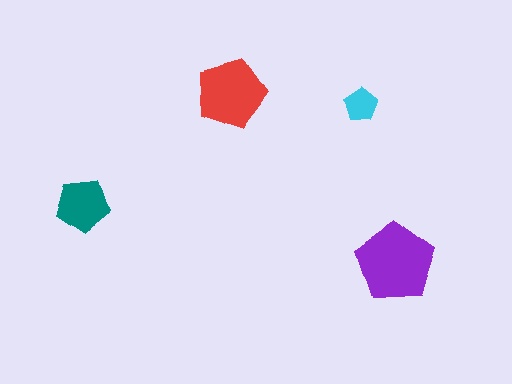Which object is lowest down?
The purple pentagon is bottommost.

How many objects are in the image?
There are 4 objects in the image.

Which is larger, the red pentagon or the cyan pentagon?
The red one.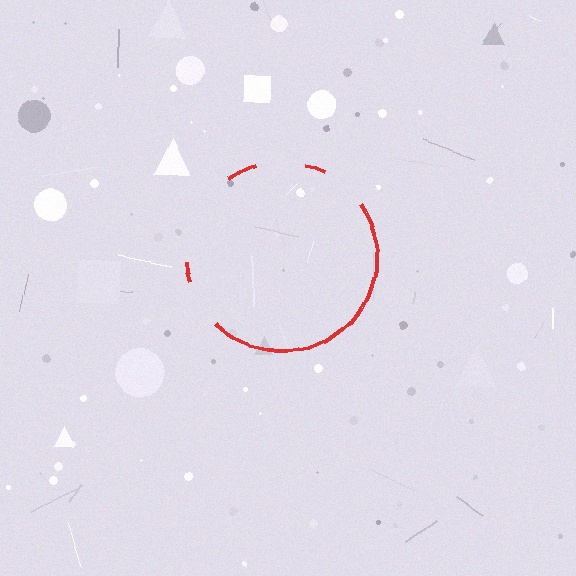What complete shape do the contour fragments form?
The contour fragments form a circle.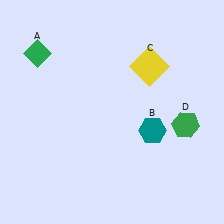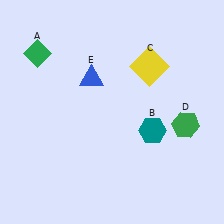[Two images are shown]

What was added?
A blue triangle (E) was added in Image 2.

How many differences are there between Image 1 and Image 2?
There is 1 difference between the two images.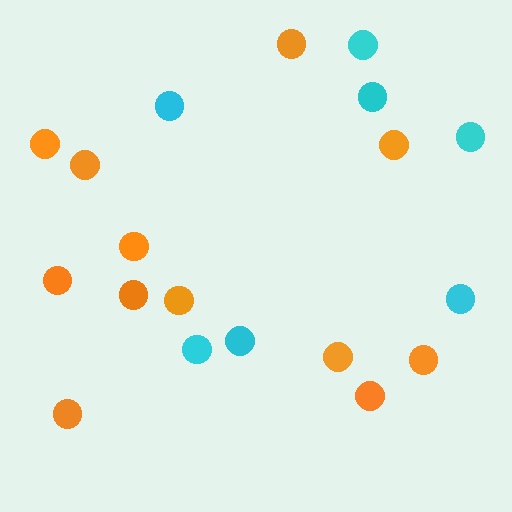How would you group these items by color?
There are 2 groups: one group of cyan circles (7) and one group of orange circles (12).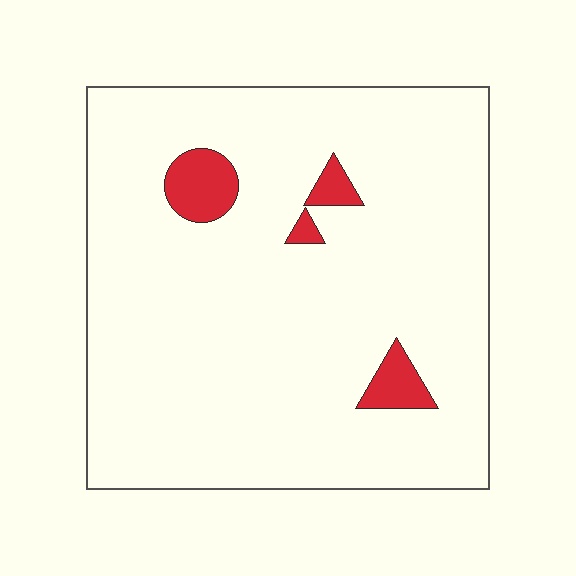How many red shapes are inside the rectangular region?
4.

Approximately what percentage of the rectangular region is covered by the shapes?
Approximately 5%.